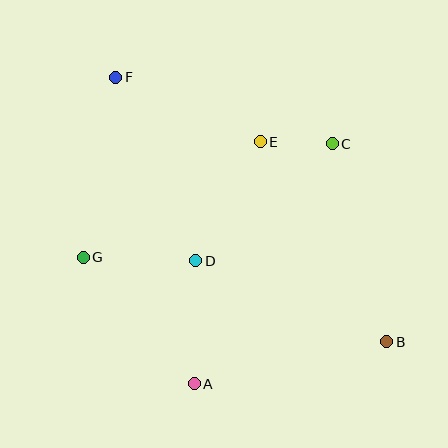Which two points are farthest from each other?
Points B and F are farthest from each other.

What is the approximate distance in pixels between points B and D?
The distance between B and D is approximately 207 pixels.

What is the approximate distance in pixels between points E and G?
The distance between E and G is approximately 211 pixels.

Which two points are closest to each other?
Points C and E are closest to each other.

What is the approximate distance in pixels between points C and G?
The distance between C and G is approximately 273 pixels.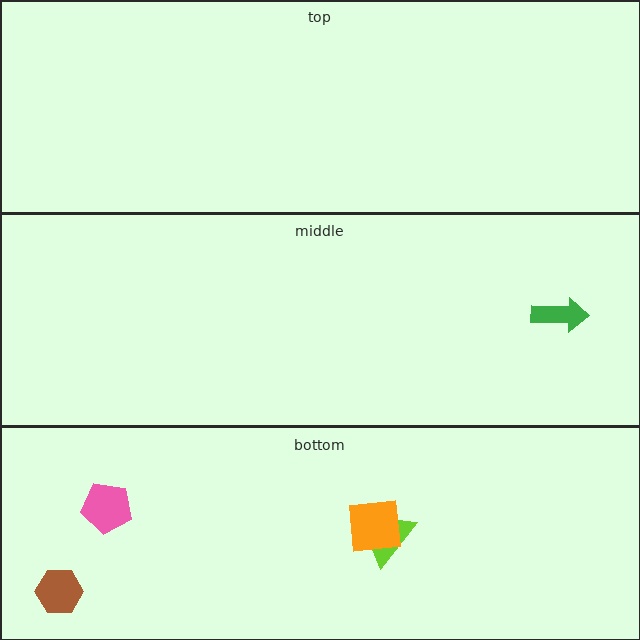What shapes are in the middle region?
The green arrow.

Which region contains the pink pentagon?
The bottom region.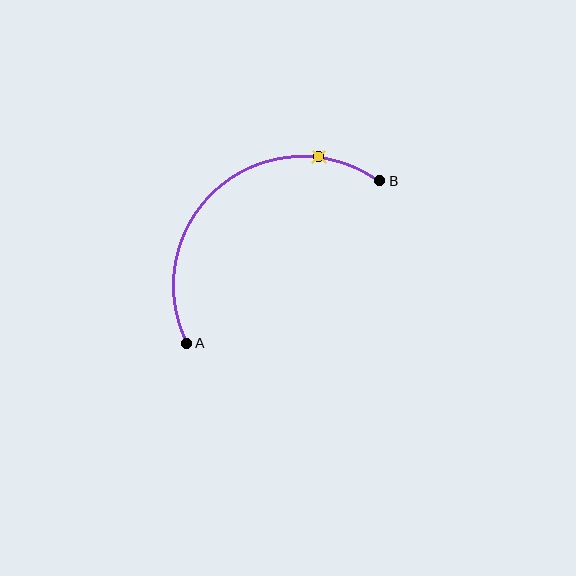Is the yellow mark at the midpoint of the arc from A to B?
No. The yellow mark lies on the arc but is closer to endpoint B. The arc midpoint would be at the point on the curve equidistant along the arc from both A and B.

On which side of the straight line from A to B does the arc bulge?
The arc bulges above and to the left of the straight line connecting A and B.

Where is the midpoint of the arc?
The arc midpoint is the point on the curve farthest from the straight line joining A and B. It sits above and to the left of that line.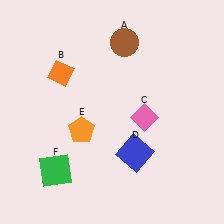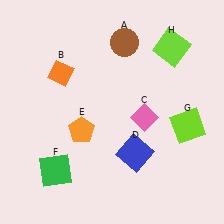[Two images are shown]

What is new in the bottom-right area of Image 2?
A lime square (G) was added in the bottom-right area of Image 2.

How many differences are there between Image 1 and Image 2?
There are 2 differences between the two images.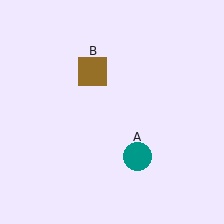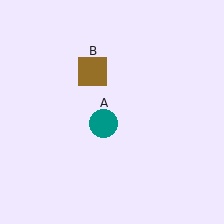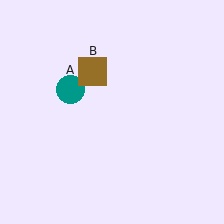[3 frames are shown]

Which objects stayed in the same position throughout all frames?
Brown square (object B) remained stationary.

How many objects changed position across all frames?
1 object changed position: teal circle (object A).